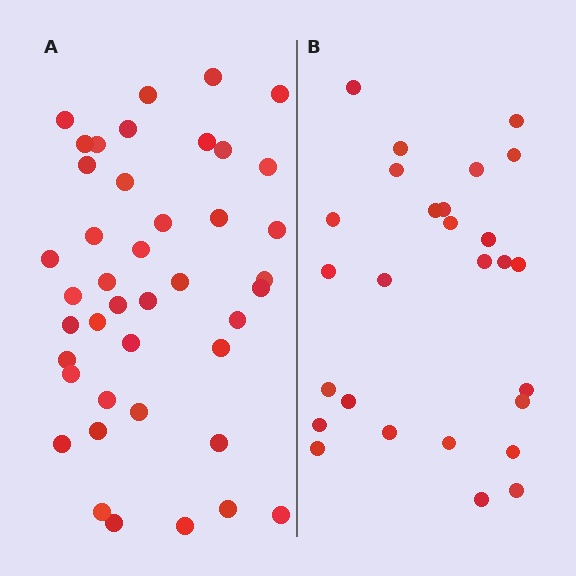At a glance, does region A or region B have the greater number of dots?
Region A (the left region) has more dots.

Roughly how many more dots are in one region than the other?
Region A has approximately 15 more dots than region B.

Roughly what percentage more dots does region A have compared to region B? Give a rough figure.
About 55% more.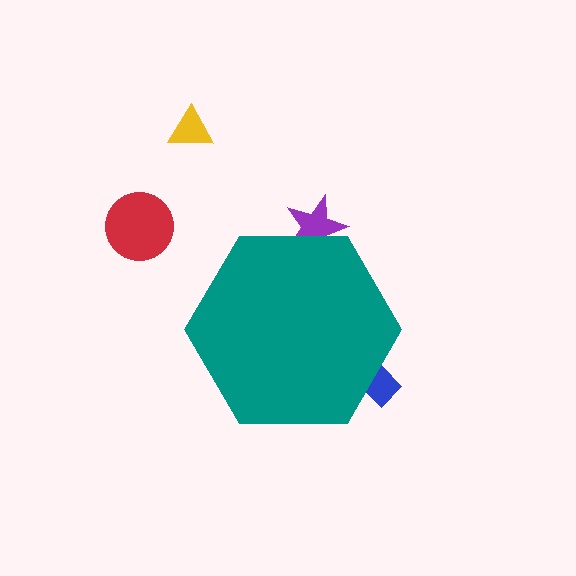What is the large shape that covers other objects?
A teal hexagon.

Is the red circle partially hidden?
No, the red circle is fully visible.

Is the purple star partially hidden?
Yes, the purple star is partially hidden behind the teal hexagon.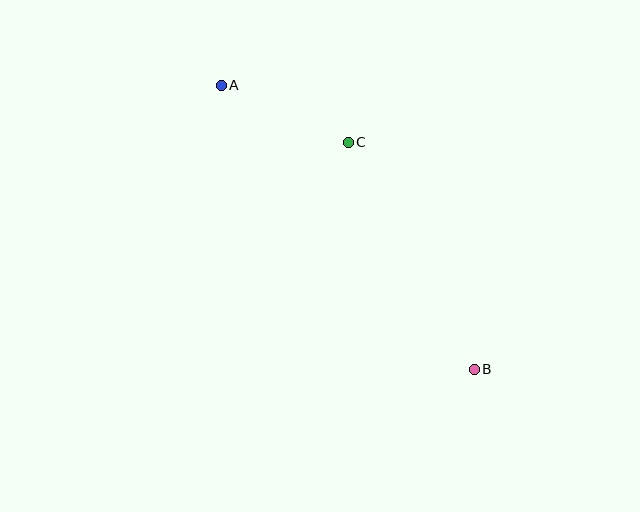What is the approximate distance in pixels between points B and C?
The distance between B and C is approximately 260 pixels.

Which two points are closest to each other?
Points A and C are closest to each other.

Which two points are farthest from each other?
Points A and B are farthest from each other.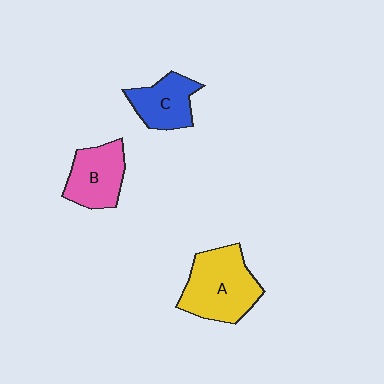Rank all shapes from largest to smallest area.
From largest to smallest: A (yellow), B (pink), C (blue).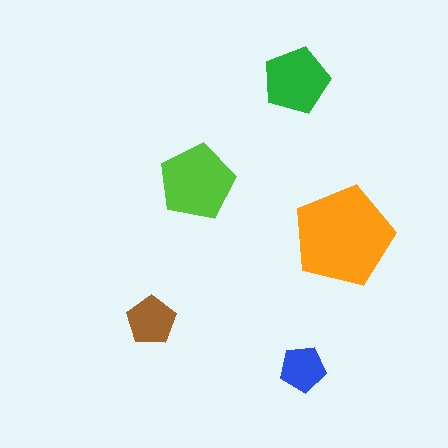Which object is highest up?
The green pentagon is topmost.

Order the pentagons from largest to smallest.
the orange one, the lime one, the green one, the brown one, the blue one.